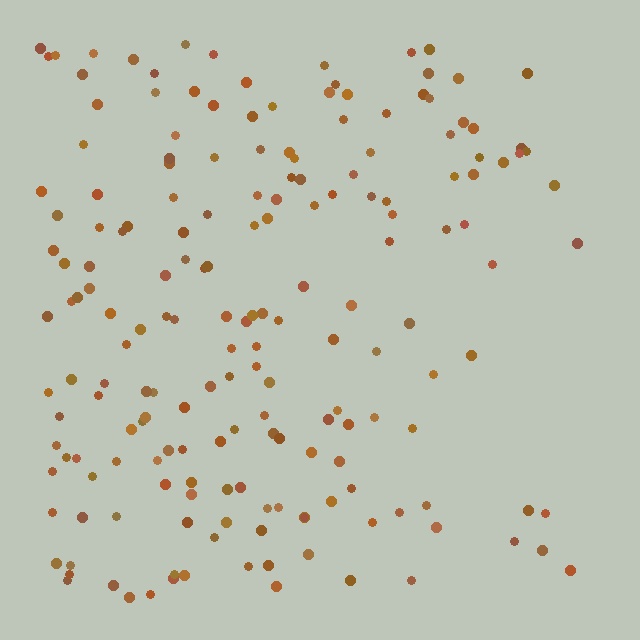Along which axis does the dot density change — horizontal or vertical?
Horizontal.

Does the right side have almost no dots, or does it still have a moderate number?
Still a moderate number, just noticeably fewer than the left.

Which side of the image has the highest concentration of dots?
The left.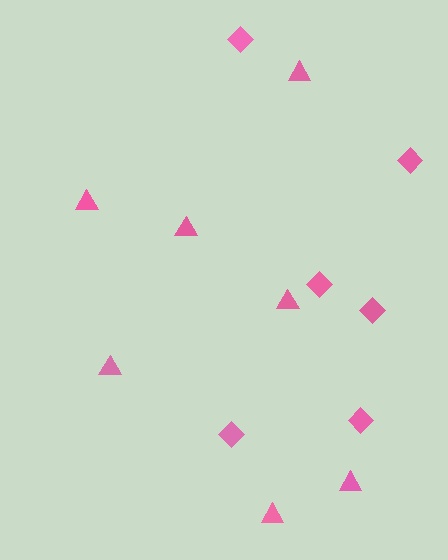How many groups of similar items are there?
There are 2 groups: one group of triangles (7) and one group of diamonds (6).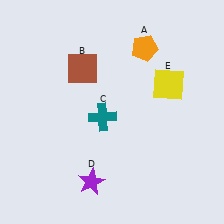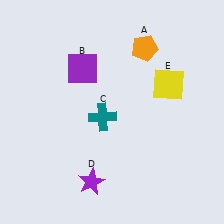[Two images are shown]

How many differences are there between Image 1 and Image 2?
There is 1 difference between the two images.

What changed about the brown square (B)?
In Image 1, B is brown. In Image 2, it changed to purple.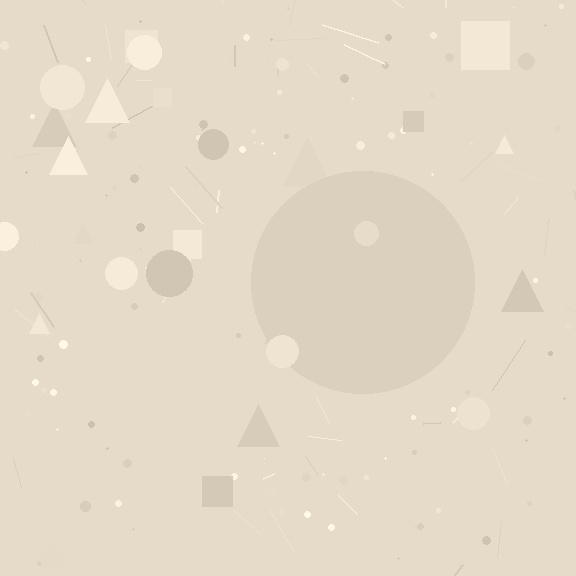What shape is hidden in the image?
A circle is hidden in the image.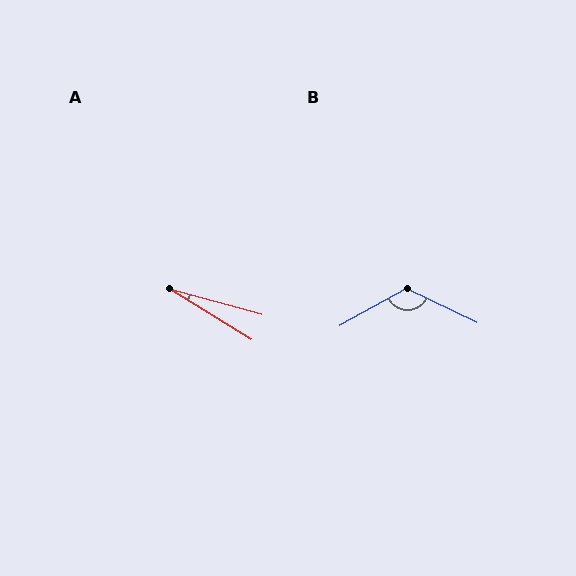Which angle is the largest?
B, at approximately 125 degrees.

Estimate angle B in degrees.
Approximately 125 degrees.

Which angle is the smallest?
A, at approximately 16 degrees.